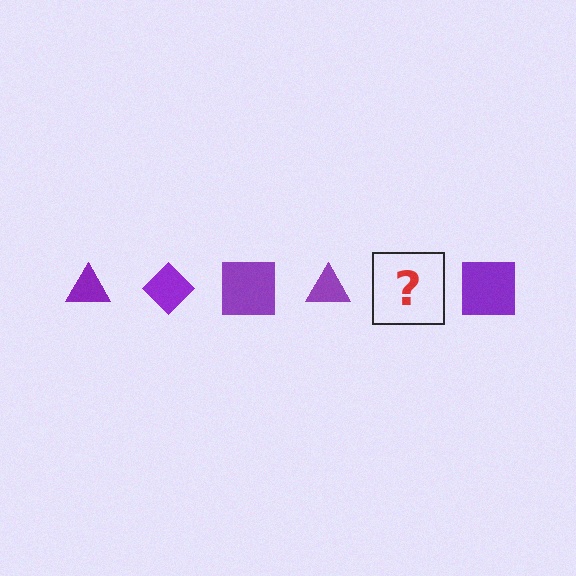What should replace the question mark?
The question mark should be replaced with a purple diamond.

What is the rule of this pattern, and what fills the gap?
The rule is that the pattern cycles through triangle, diamond, square shapes in purple. The gap should be filled with a purple diamond.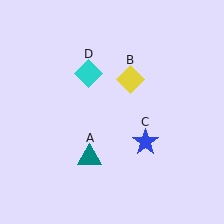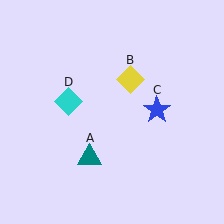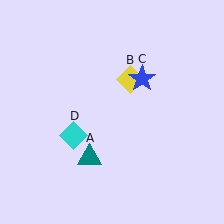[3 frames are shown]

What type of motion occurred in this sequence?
The blue star (object C), cyan diamond (object D) rotated counterclockwise around the center of the scene.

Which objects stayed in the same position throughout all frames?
Teal triangle (object A) and yellow diamond (object B) remained stationary.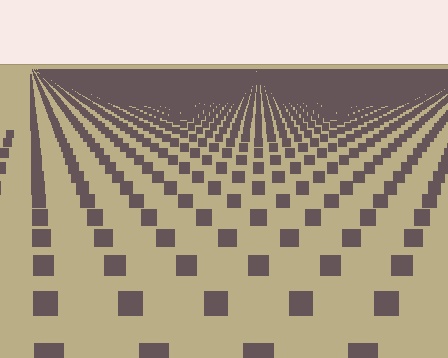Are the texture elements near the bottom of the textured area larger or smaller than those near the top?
Larger. Near the bottom, elements are closer to the viewer and appear at a bigger on-screen size.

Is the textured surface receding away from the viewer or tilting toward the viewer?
The surface is receding away from the viewer. Texture elements get smaller and denser toward the top.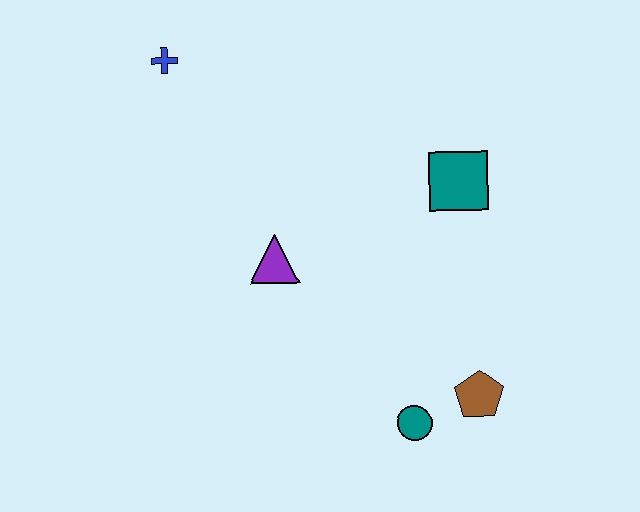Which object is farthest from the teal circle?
The blue cross is farthest from the teal circle.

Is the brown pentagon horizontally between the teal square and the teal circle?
No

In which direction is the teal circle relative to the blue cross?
The teal circle is below the blue cross.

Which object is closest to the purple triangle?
The teal square is closest to the purple triangle.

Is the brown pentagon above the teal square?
No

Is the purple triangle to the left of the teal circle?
Yes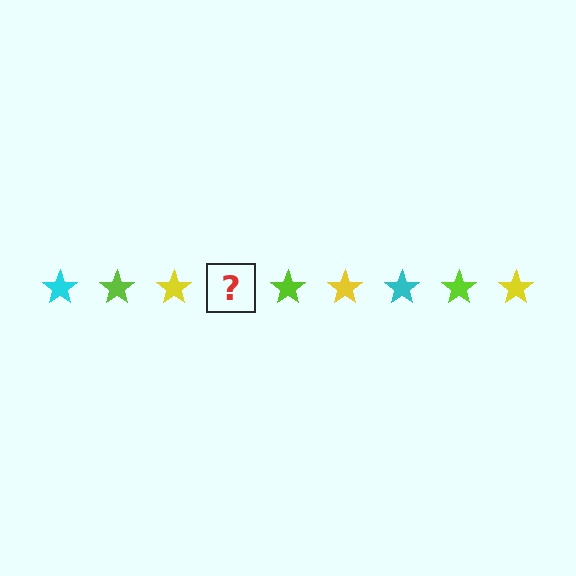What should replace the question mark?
The question mark should be replaced with a cyan star.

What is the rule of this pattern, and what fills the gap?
The rule is that the pattern cycles through cyan, lime, yellow stars. The gap should be filled with a cyan star.